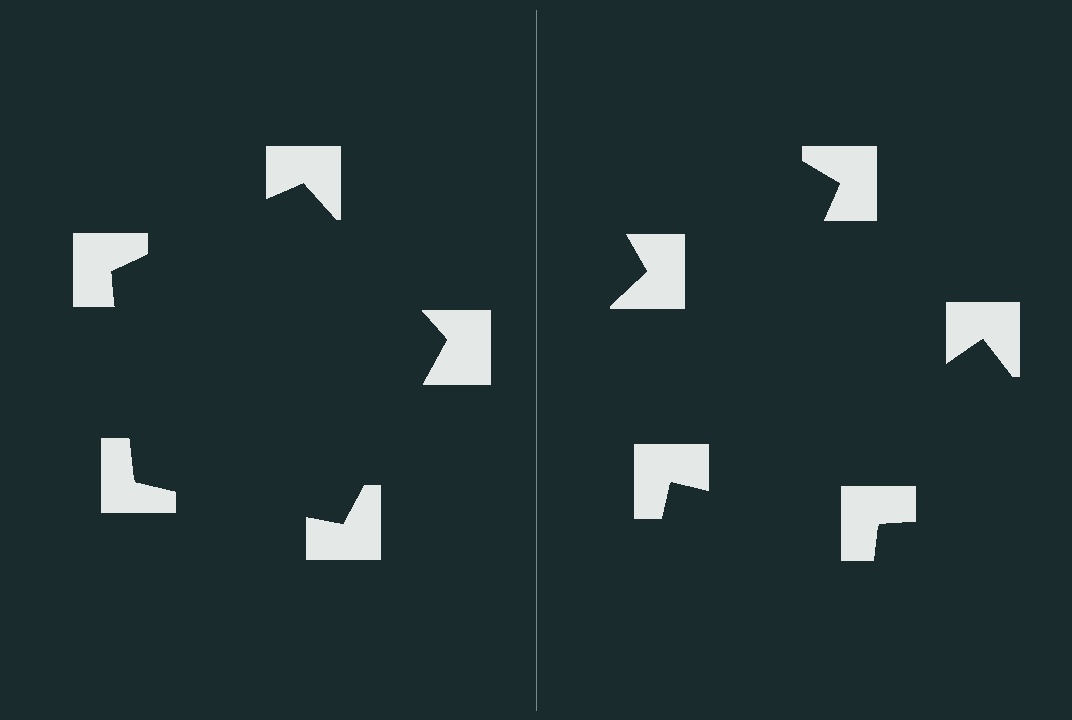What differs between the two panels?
The notched squares are positioned identically on both sides; only the wedge orientations differ. On the left they align to a pentagon; on the right they are misaligned.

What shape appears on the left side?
An illusory pentagon.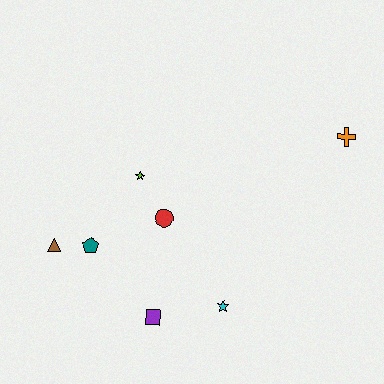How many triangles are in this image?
There is 1 triangle.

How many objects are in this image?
There are 7 objects.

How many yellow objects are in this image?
There are no yellow objects.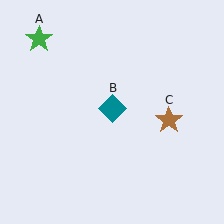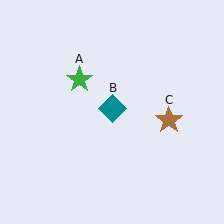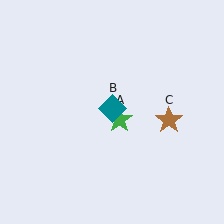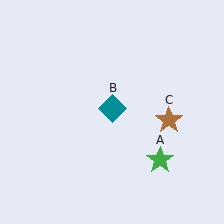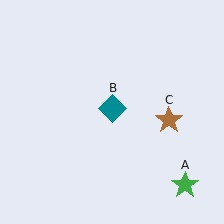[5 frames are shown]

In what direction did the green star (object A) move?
The green star (object A) moved down and to the right.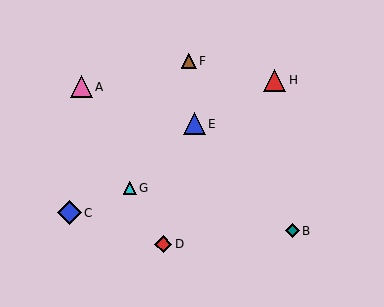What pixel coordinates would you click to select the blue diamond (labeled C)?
Click at (69, 213) to select the blue diamond C.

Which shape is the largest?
The blue diamond (labeled C) is the largest.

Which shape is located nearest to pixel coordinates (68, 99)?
The pink triangle (labeled A) at (82, 87) is nearest to that location.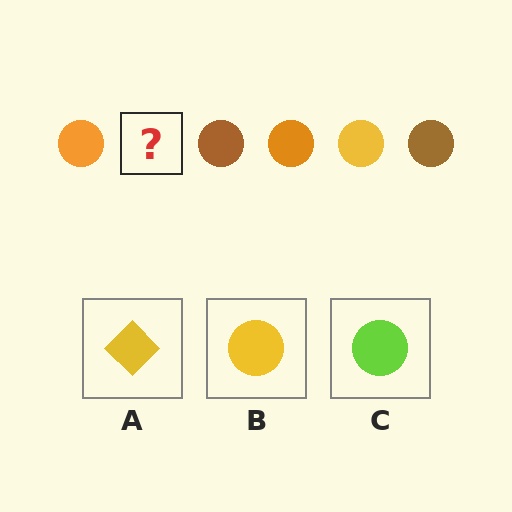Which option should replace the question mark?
Option B.